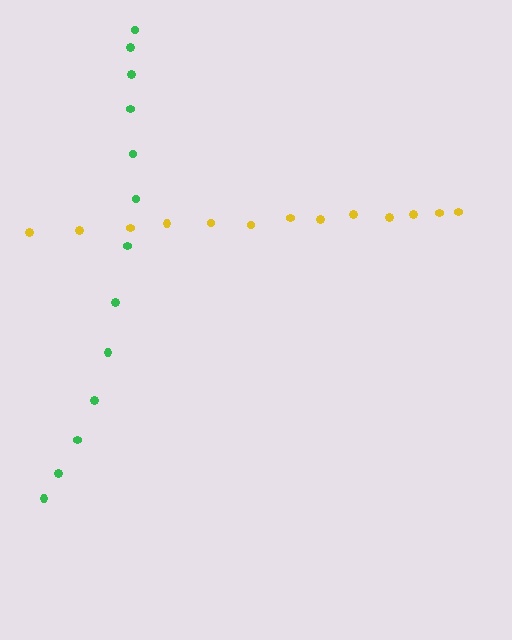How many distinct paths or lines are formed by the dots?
There are 2 distinct paths.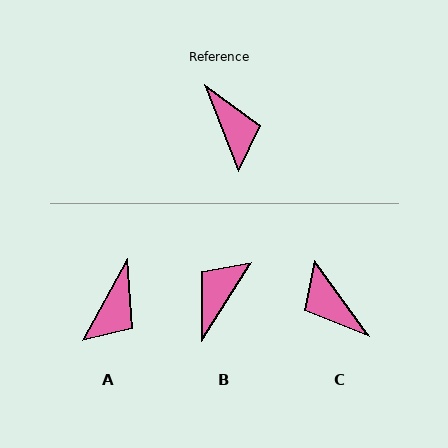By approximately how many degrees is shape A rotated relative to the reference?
Approximately 50 degrees clockwise.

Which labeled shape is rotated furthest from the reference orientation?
C, about 165 degrees away.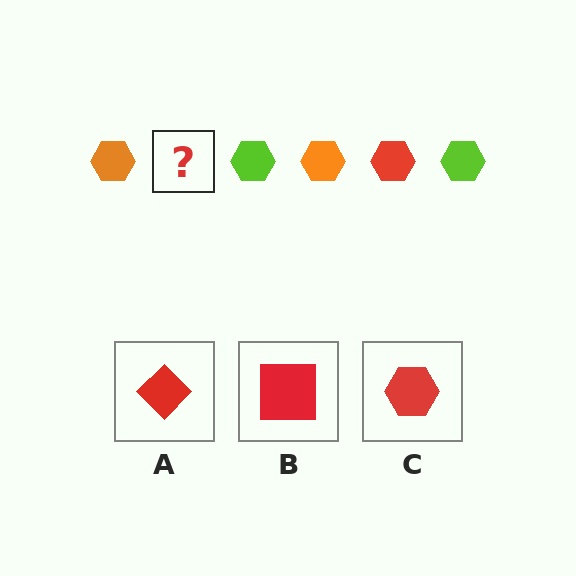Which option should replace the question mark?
Option C.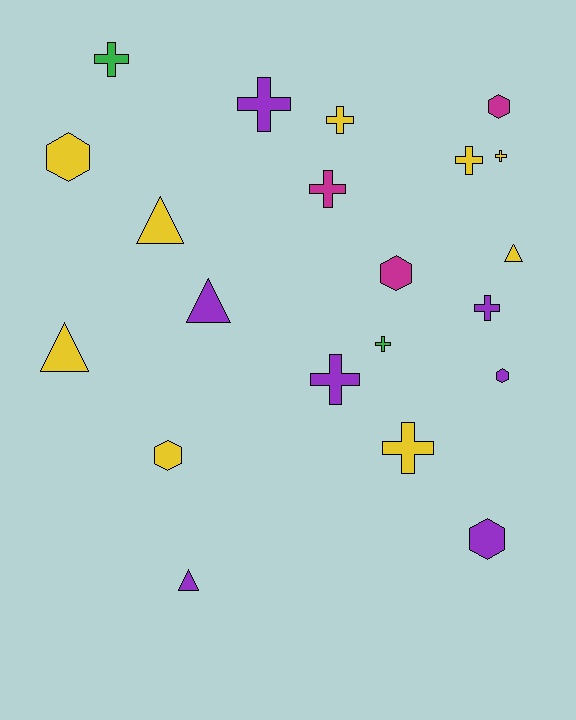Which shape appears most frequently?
Cross, with 10 objects.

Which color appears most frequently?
Yellow, with 9 objects.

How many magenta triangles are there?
There are no magenta triangles.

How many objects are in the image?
There are 21 objects.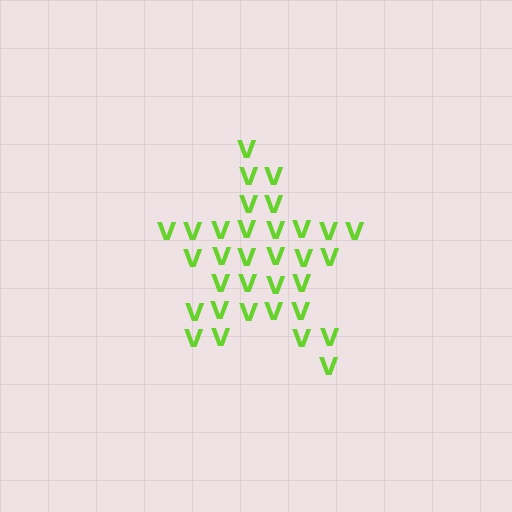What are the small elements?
The small elements are letter V's.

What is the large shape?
The large shape is a star.